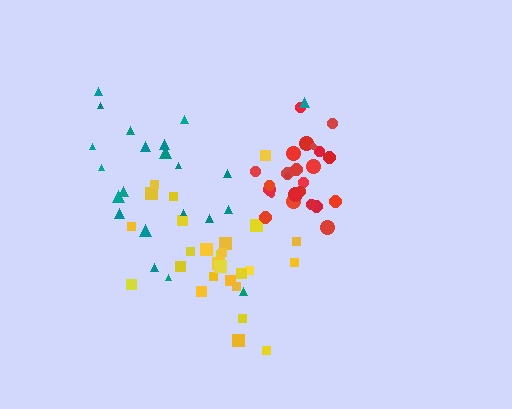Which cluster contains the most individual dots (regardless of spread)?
Yellow (27).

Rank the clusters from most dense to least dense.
red, yellow, teal.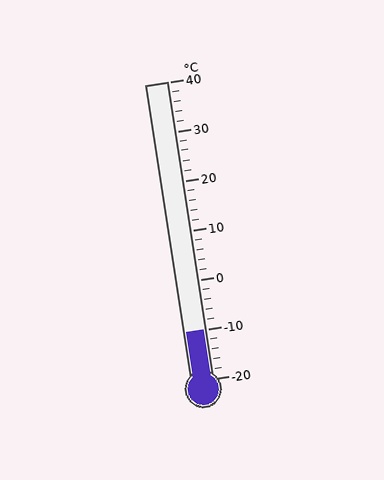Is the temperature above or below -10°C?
The temperature is at -10°C.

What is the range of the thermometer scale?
The thermometer scale ranges from -20°C to 40°C.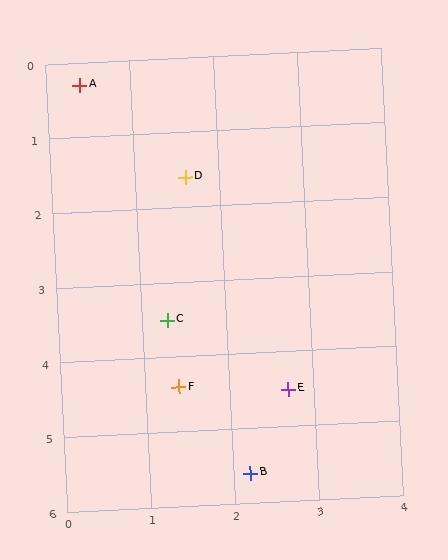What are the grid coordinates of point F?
Point F is at approximately (1.4, 4.4).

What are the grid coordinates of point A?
Point A is at approximately (0.4, 0.3).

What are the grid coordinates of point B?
Point B is at approximately (2.2, 5.6).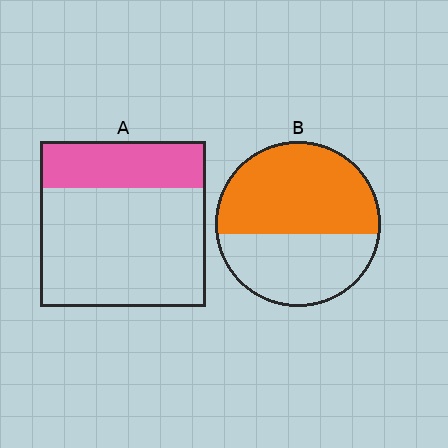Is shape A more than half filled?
No.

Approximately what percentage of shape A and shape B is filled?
A is approximately 30% and B is approximately 60%.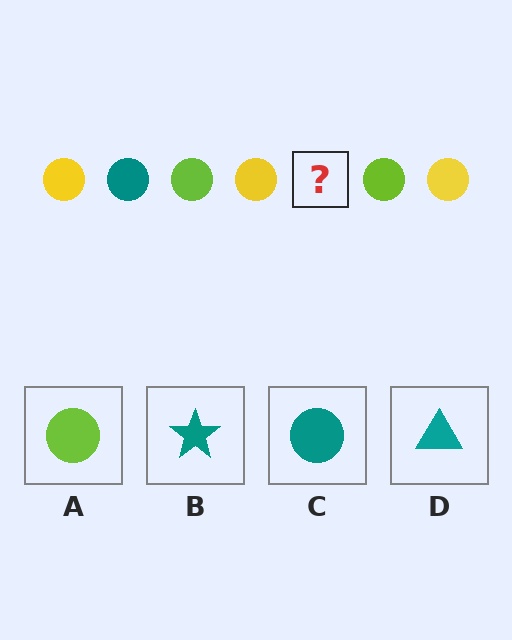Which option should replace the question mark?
Option C.